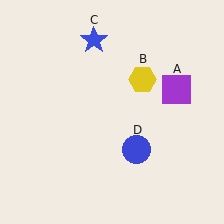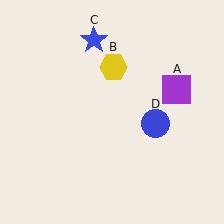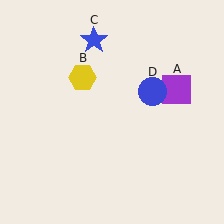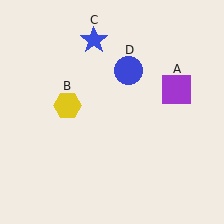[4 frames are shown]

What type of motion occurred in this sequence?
The yellow hexagon (object B), blue circle (object D) rotated counterclockwise around the center of the scene.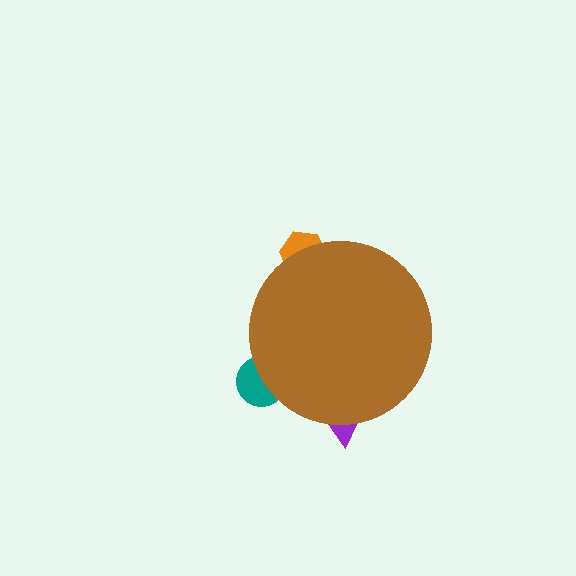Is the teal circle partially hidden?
Yes, the teal circle is partially hidden behind the brown circle.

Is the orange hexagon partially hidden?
Yes, the orange hexagon is partially hidden behind the brown circle.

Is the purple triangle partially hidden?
Yes, the purple triangle is partially hidden behind the brown circle.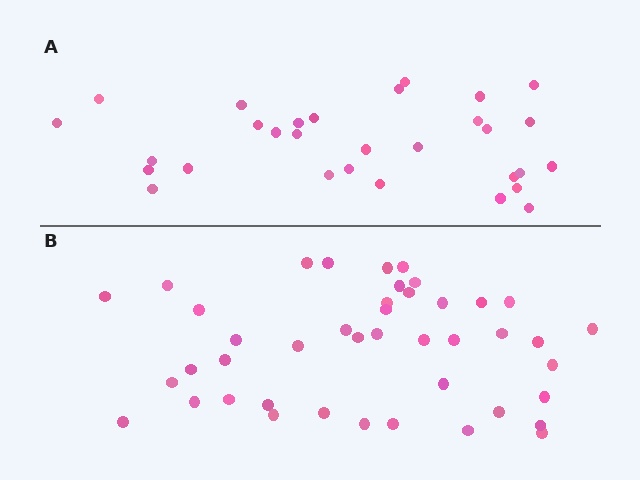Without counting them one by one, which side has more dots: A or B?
Region B (the bottom region) has more dots.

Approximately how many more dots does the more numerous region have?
Region B has approximately 15 more dots than region A.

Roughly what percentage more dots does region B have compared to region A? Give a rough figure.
About 45% more.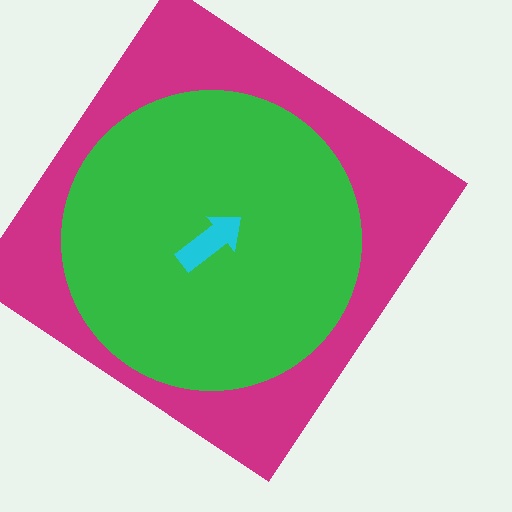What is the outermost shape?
The magenta diamond.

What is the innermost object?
The cyan arrow.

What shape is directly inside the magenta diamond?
The green circle.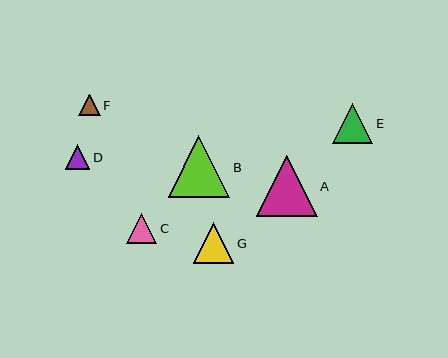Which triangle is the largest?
Triangle B is the largest with a size of approximately 61 pixels.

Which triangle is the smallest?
Triangle F is the smallest with a size of approximately 22 pixels.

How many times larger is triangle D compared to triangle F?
Triangle D is approximately 1.1 times the size of triangle F.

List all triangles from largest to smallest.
From largest to smallest: B, A, G, E, C, D, F.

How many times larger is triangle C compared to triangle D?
Triangle C is approximately 1.2 times the size of triangle D.